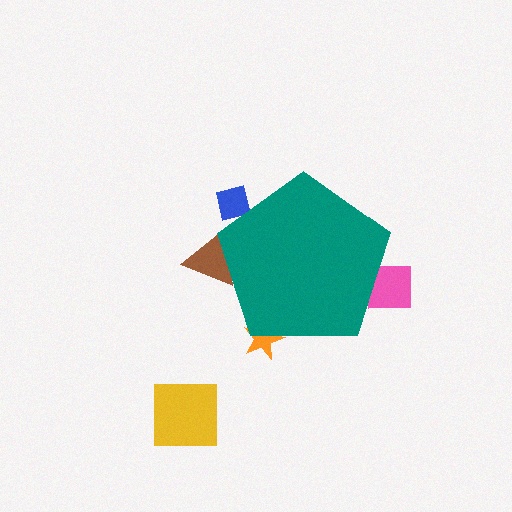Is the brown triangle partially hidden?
Yes, the brown triangle is partially hidden behind the teal pentagon.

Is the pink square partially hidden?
Yes, the pink square is partially hidden behind the teal pentagon.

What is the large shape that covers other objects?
A teal pentagon.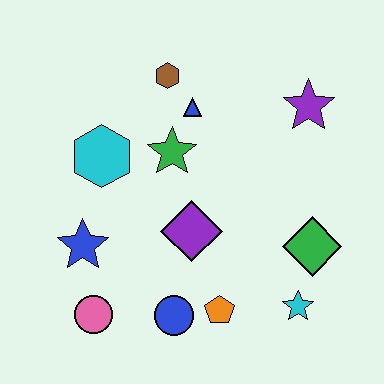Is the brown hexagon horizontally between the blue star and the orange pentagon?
Yes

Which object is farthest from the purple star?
The pink circle is farthest from the purple star.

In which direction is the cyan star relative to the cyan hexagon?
The cyan star is to the right of the cyan hexagon.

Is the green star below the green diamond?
No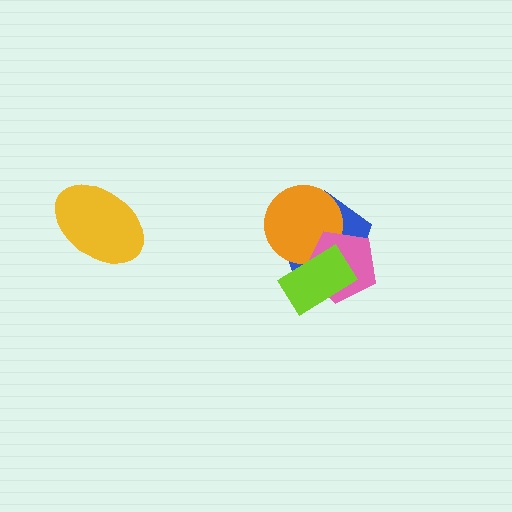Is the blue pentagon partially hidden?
Yes, it is partially covered by another shape.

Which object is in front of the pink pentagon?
The lime rectangle is in front of the pink pentagon.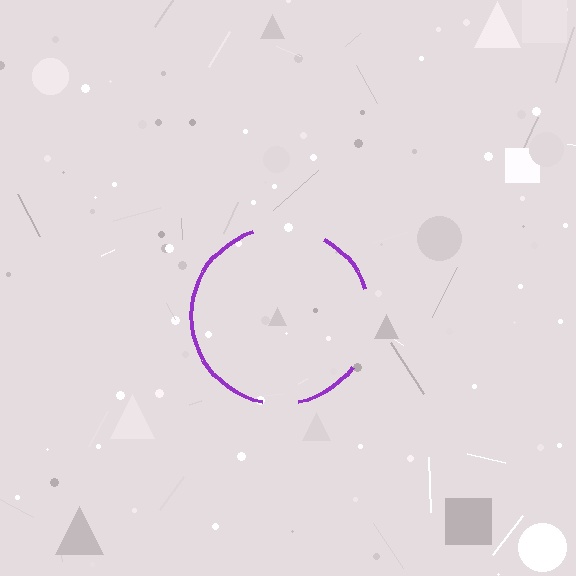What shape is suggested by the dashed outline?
The dashed outline suggests a circle.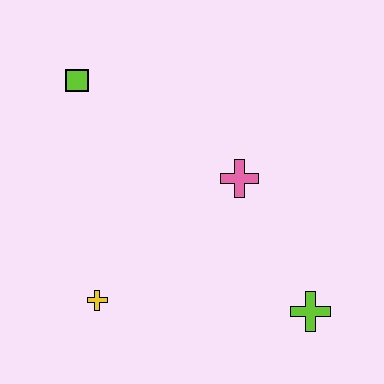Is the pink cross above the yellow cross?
Yes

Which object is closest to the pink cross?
The lime cross is closest to the pink cross.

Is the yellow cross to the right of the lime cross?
No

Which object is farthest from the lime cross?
The lime square is farthest from the lime cross.